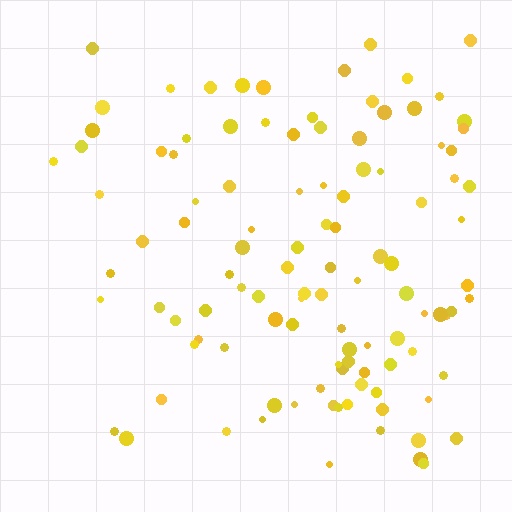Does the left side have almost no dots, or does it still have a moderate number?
Still a moderate number, just noticeably fewer than the right.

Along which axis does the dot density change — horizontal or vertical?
Horizontal.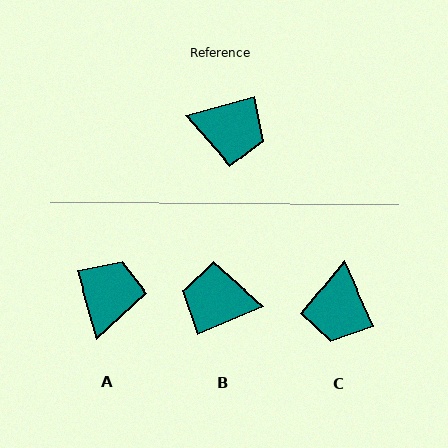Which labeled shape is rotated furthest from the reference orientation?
B, about 173 degrees away.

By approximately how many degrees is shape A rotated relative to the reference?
Approximately 90 degrees counter-clockwise.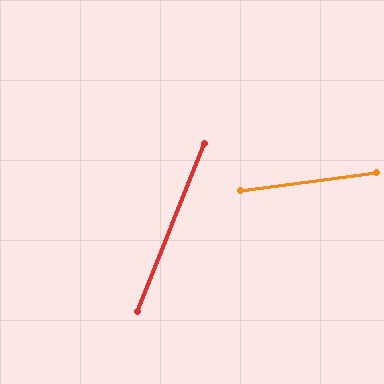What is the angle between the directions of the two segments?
Approximately 61 degrees.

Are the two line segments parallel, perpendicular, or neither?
Neither parallel nor perpendicular — they differ by about 61°.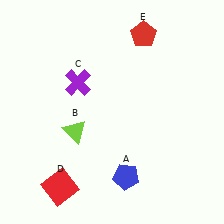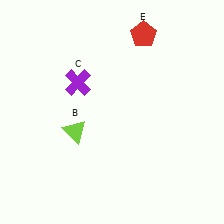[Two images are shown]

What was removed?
The red square (D), the blue pentagon (A) were removed in Image 2.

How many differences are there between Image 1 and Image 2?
There are 2 differences between the two images.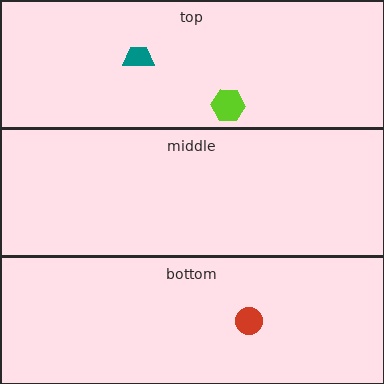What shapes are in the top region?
The lime hexagon, the teal trapezoid.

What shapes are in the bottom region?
The red circle.